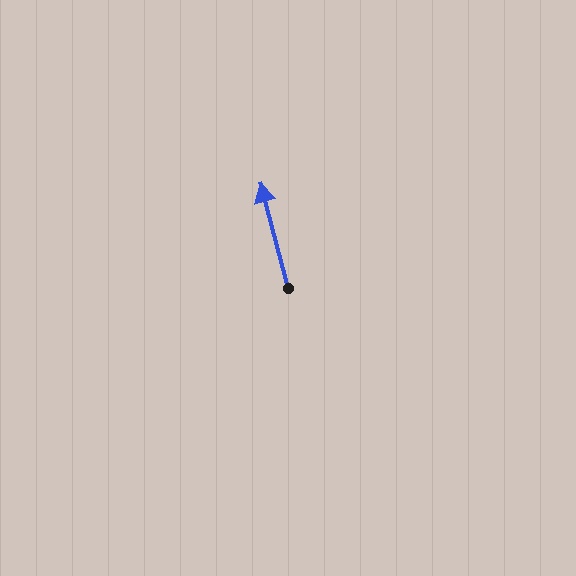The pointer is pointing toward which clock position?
Roughly 12 o'clock.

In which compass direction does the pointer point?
North.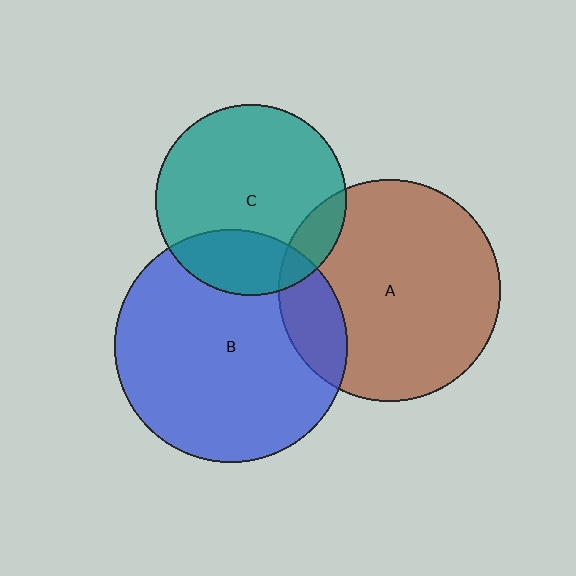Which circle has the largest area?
Circle B (blue).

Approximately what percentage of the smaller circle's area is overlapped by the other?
Approximately 10%.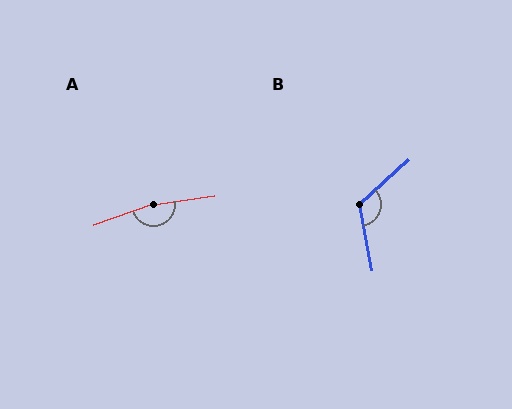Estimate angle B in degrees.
Approximately 121 degrees.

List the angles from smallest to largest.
B (121°), A (169°).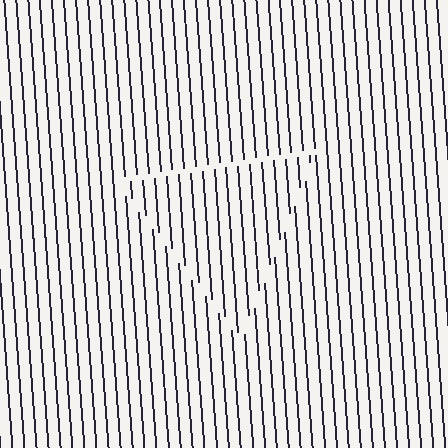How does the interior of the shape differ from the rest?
The interior of the shape contains the same grating, shifted by half a period — the contour is defined by the phase discontinuity where line-ends from the inner and outer gratings abut.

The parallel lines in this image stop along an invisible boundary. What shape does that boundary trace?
An illusory triangle. The interior of the shape contains the same grating, shifted by half a period — the contour is defined by the phase discontinuity where line-ends from the inner and outer gratings abut.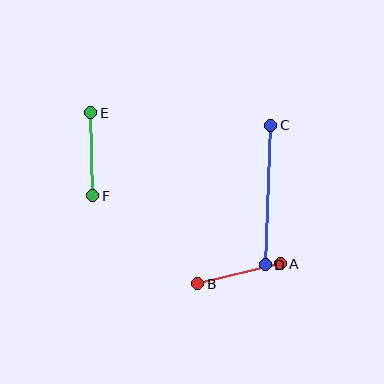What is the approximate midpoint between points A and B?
The midpoint is at approximately (239, 274) pixels.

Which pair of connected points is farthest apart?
Points C and D are farthest apart.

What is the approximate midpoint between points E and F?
The midpoint is at approximately (92, 154) pixels.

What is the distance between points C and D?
The distance is approximately 140 pixels.